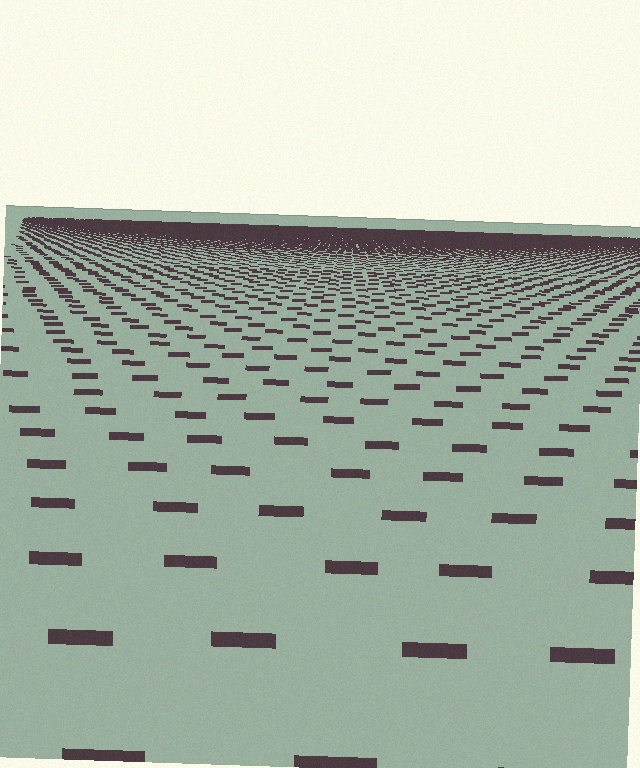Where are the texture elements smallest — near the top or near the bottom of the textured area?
Near the top.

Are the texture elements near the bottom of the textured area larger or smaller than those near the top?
Larger. Near the bottom, elements are closer to the viewer and appear at a bigger on-screen size.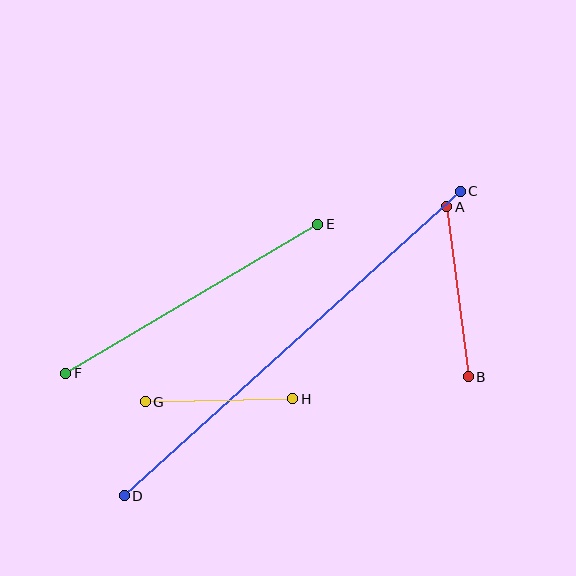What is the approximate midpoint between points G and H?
The midpoint is at approximately (219, 400) pixels.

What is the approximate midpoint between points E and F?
The midpoint is at approximately (192, 299) pixels.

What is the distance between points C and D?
The distance is approximately 453 pixels.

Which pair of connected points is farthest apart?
Points C and D are farthest apart.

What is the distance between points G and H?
The distance is approximately 148 pixels.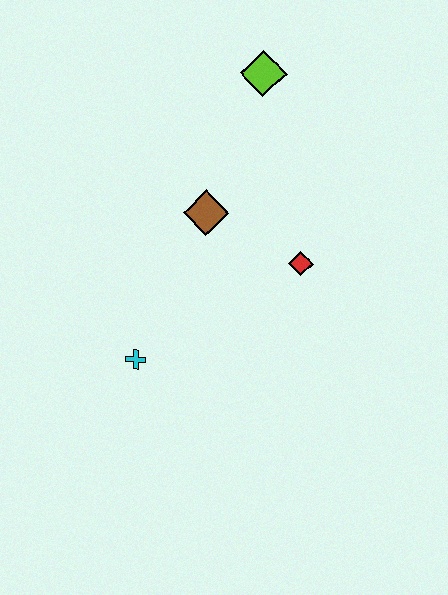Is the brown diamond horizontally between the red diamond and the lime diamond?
No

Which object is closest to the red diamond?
The brown diamond is closest to the red diamond.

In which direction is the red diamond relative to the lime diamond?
The red diamond is below the lime diamond.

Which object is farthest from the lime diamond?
The cyan cross is farthest from the lime diamond.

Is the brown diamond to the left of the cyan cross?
No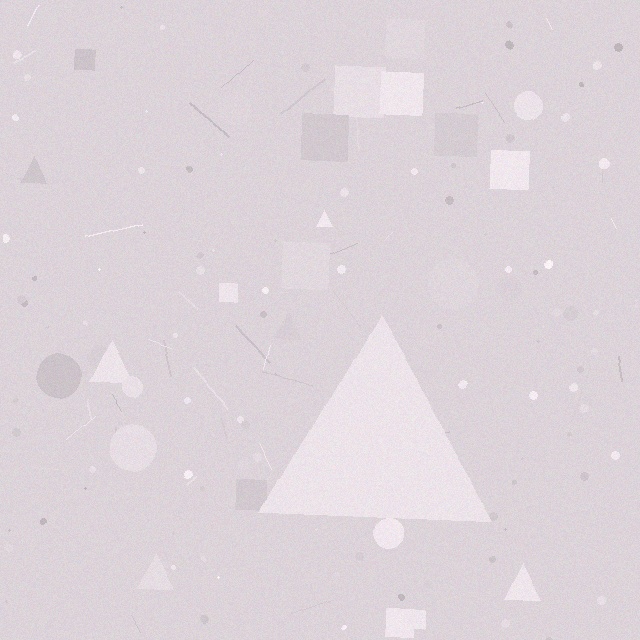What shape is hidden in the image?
A triangle is hidden in the image.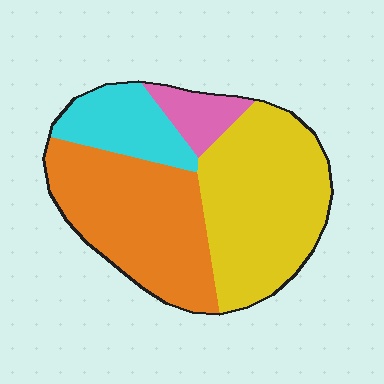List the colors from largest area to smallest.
From largest to smallest: yellow, orange, cyan, pink.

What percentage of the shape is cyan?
Cyan covers about 15% of the shape.